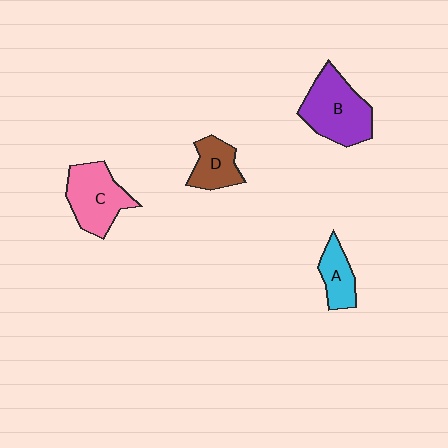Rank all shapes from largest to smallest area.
From largest to smallest: B (purple), C (pink), D (brown), A (cyan).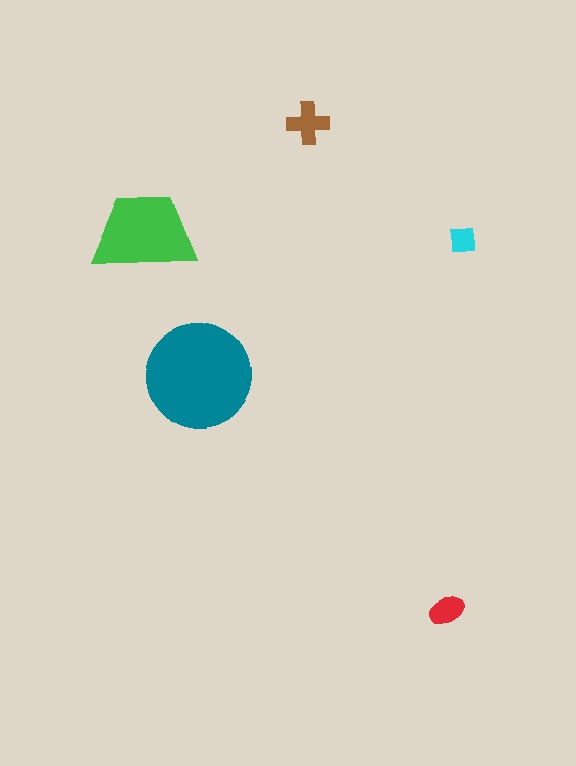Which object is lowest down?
The red ellipse is bottommost.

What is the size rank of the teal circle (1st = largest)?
1st.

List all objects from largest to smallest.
The teal circle, the green trapezoid, the brown cross, the red ellipse, the cyan square.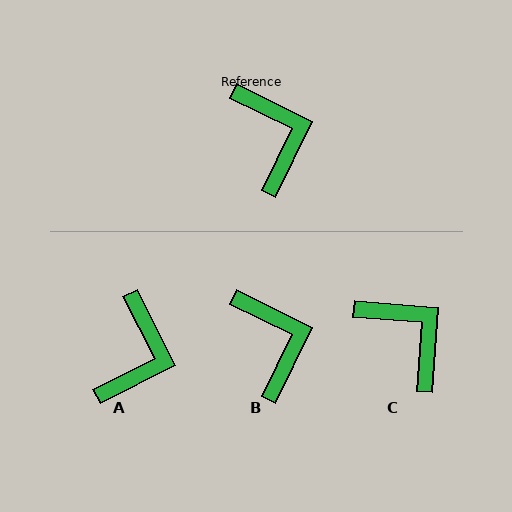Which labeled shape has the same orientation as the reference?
B.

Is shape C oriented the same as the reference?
No, it is off by about 22 degrees.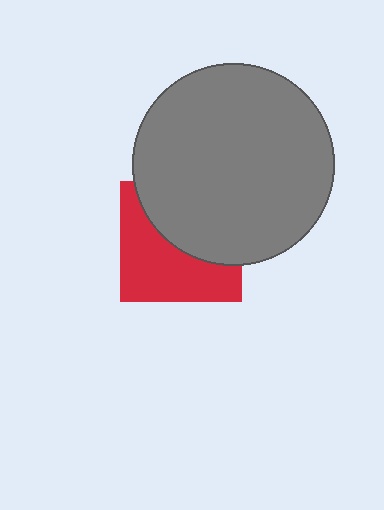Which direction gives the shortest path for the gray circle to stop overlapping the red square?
Moving up gives the shortest separation.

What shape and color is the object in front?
The object in front is a gray circle.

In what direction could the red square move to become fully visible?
The red square could move down. That would shift it out from behind the gray circle entirely.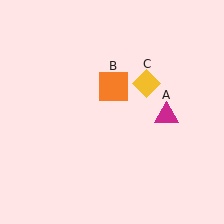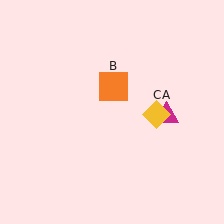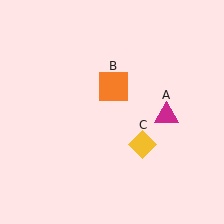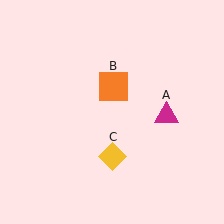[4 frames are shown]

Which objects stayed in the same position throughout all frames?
Magenta triangle (object A) and orange square (object B) remained stationary.